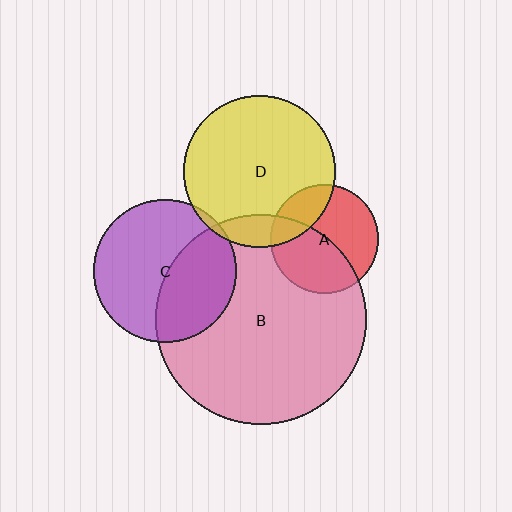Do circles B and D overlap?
Yes.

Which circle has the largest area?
Circle B (pink).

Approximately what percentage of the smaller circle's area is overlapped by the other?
Approximately 15%.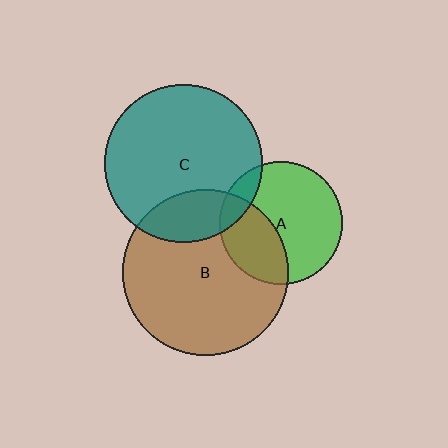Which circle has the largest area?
Circle B (brown).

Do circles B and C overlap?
Yes.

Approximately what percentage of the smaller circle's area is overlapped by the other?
Approximately 20%.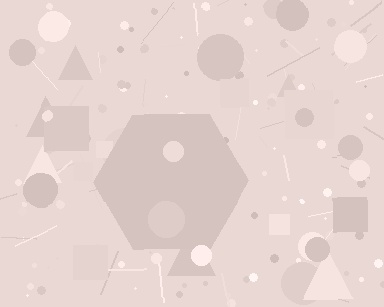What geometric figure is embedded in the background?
A hexagon is embedded in the background.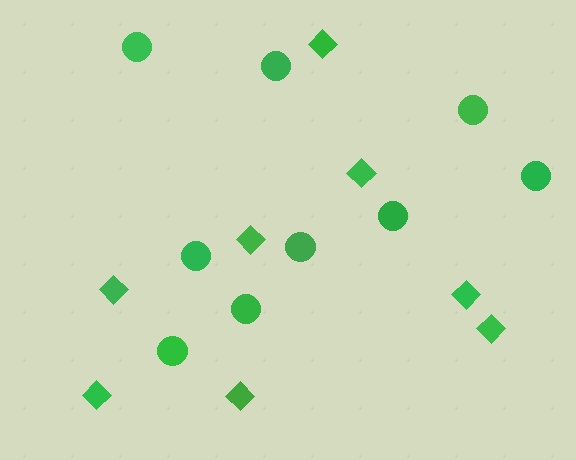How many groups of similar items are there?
There are 2 groups: one group of diamonds (8) and one group of circles (9).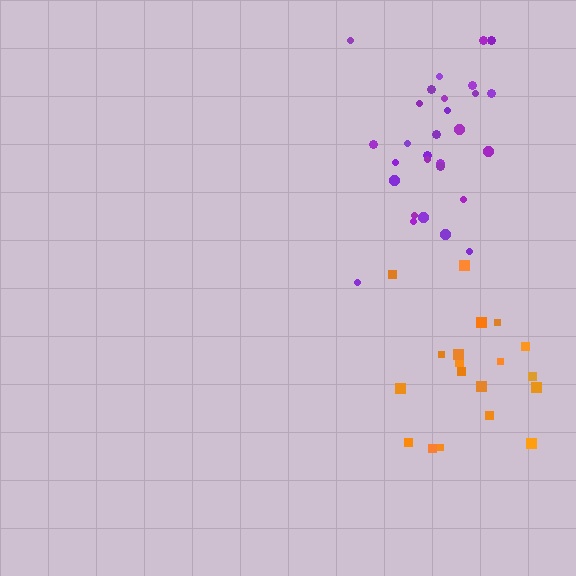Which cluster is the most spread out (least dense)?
Orange.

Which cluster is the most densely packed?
Purple.